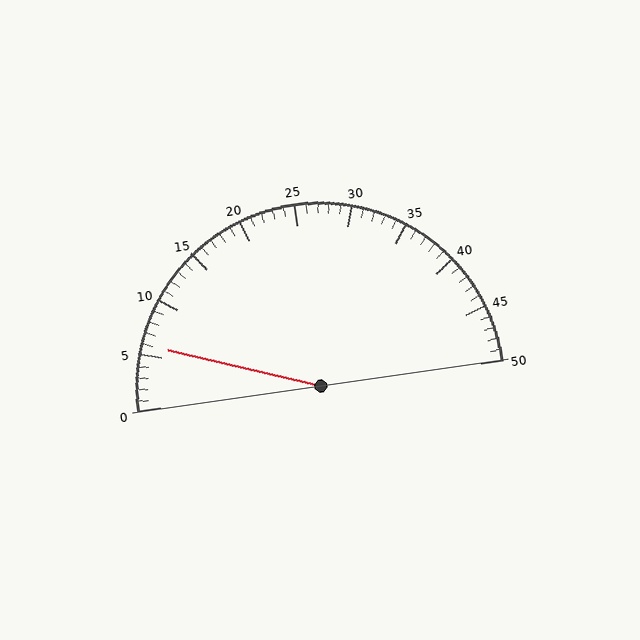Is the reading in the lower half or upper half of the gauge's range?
The reading is in the lower half of the range (0 to 50).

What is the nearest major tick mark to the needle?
The nearest major tick mark is 5.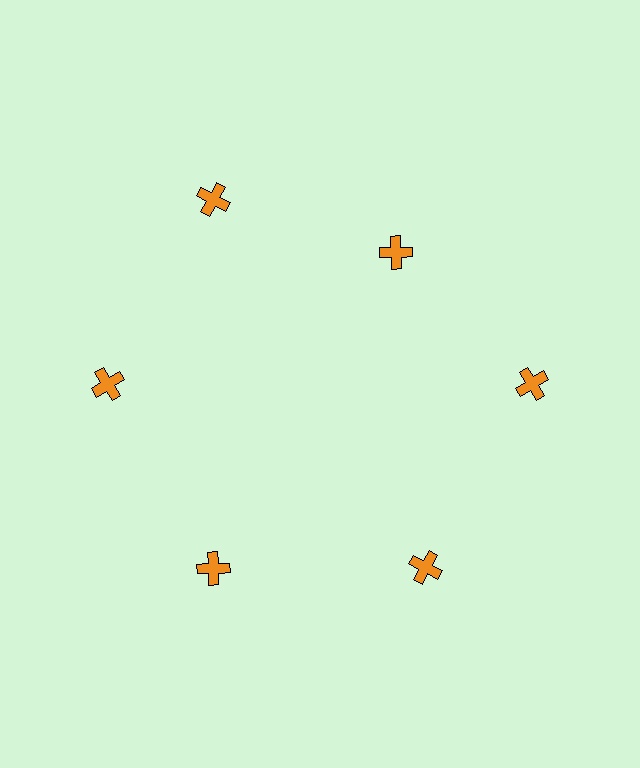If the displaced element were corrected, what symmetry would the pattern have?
It would have 6-fold rotational symmetry — the pattern would map onto itself every 60 degrees.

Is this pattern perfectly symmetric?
No. The 6 orange crosses are arranged in a ring, but one element near the 1 o'clock position is pulled inward toward the center, breaking the 6-fold rotational symmetry.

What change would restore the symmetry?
The symmetry would be restored by moving it outward, back onto the ring so that all 6 crosses sit at equal angles and equal distance from the center.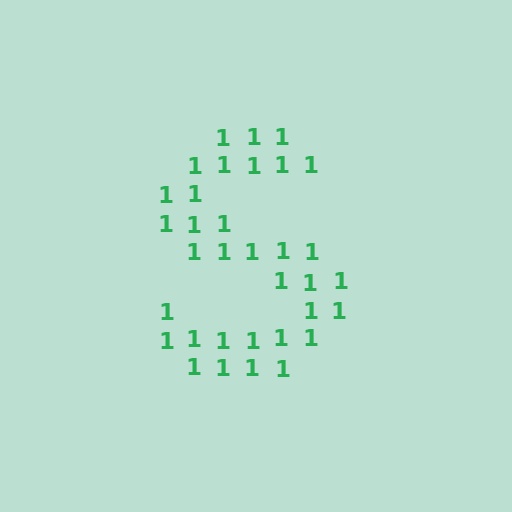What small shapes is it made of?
It is made of small digit 1's.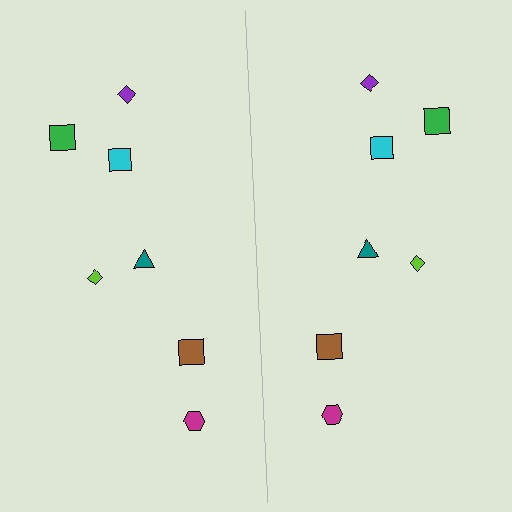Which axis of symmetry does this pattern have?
The pattern has a vertical axis of symmetry running through the center of the image.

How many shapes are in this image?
There are 14 shapes in this image.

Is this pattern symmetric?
Yes, this pattern has bilateral (reflection) symmetry.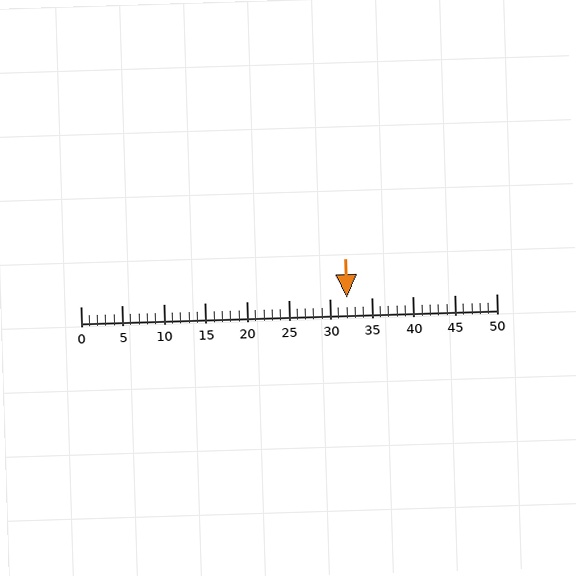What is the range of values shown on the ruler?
The ruler shows values from 0 to 50.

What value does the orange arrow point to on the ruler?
The orange arrow points to approximately 32.